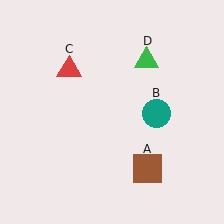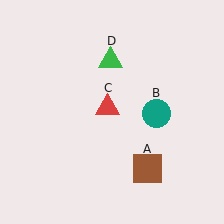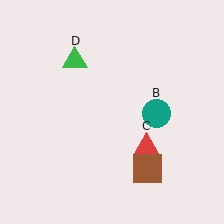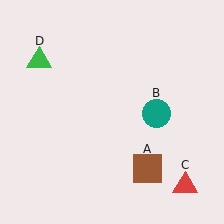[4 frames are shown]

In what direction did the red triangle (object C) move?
The red triangle (object C) moved down and to the right.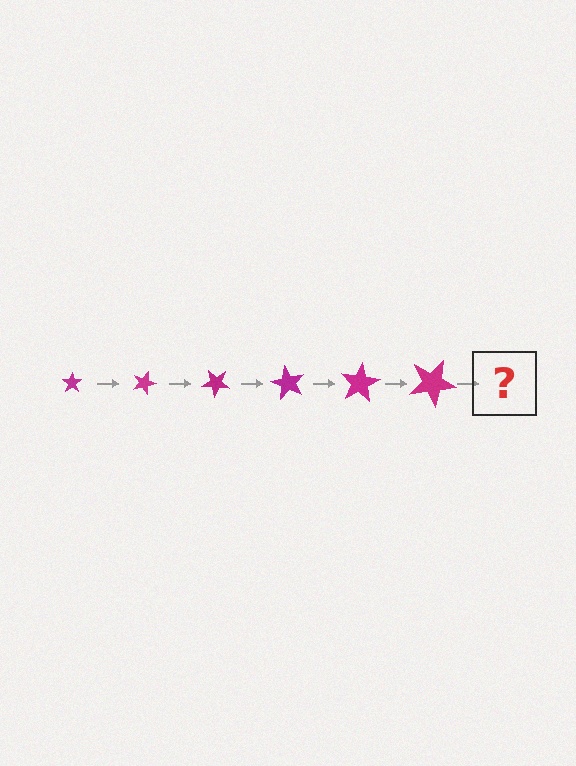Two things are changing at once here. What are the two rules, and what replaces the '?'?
The two rules are that the star grows larger each step and it rotates 20 degrees each step. The '?' should be a star, larger than the previous one and rotated 120 degrees from the start.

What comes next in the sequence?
The next element should be a star, larger than the previous one and rotated 120 degrees from the start.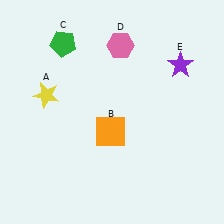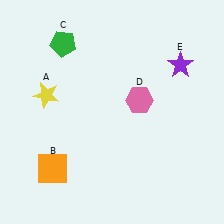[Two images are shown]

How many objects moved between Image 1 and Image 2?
2 objects moved between the two images.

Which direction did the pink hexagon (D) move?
The pink hexagon (D) moved down.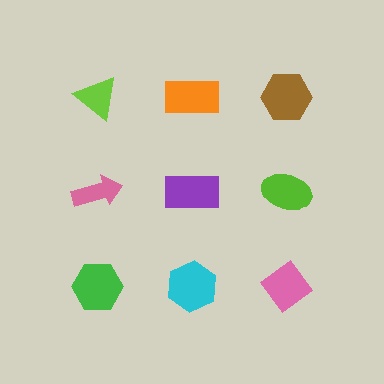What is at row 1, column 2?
An orange rectangle.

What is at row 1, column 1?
A lime triangle.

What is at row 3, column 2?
A cyan hexagon.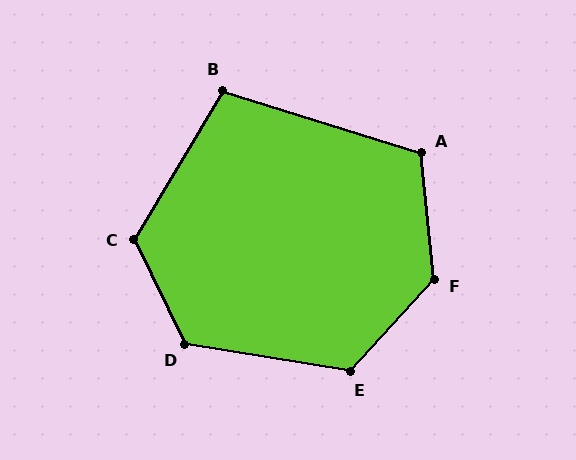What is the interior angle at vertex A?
Approximately 113 degrees (obtuse).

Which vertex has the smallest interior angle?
B, at approximately 103 degrees.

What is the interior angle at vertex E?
Approximately 123 degrees (obtuse).